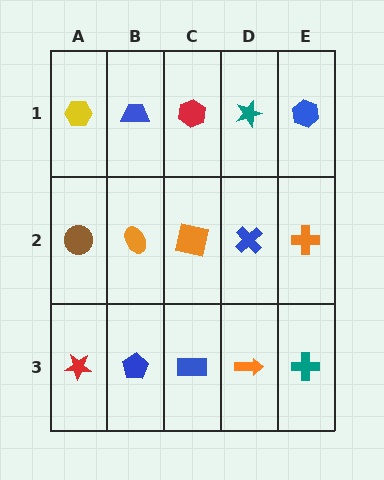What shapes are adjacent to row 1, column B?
An orange ellipse (row 2, column B), a yellow hexagon (row 1, column A), a red hexagon (row 1, column C).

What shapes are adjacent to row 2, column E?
A blue hexagon (row 1, column E), a teal cross (row 3, column E), a blue cross (row 2, column D).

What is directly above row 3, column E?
An orange cross.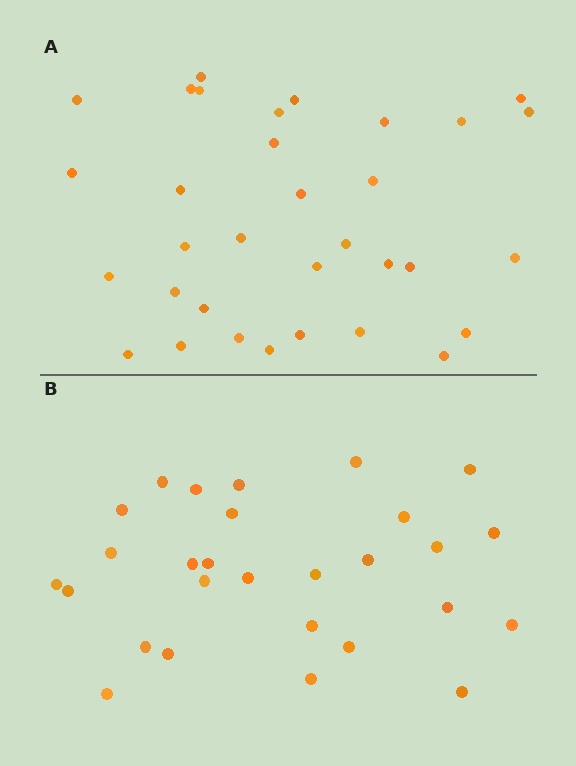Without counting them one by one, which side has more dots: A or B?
Region A (the top region) has more dots.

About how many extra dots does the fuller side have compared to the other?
Region A has about 5 more dots than region B.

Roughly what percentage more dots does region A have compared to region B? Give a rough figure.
About 20% more.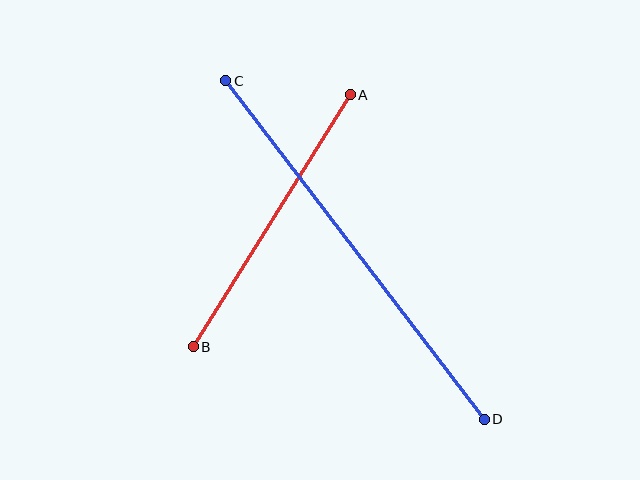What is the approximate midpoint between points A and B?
The midpoint is at approximately (272, 221) pixels.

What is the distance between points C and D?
The distance is approximately 426 pixels.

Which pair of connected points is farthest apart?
Points C and D are farthest apart.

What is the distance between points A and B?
The distance is approximately 297 pixels.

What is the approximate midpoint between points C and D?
The midpoint is at approximately (355, 250) pixels.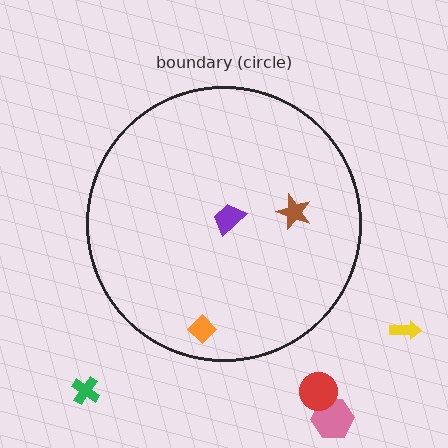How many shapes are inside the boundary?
3 inside, 4 outside.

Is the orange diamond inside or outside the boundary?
Inside.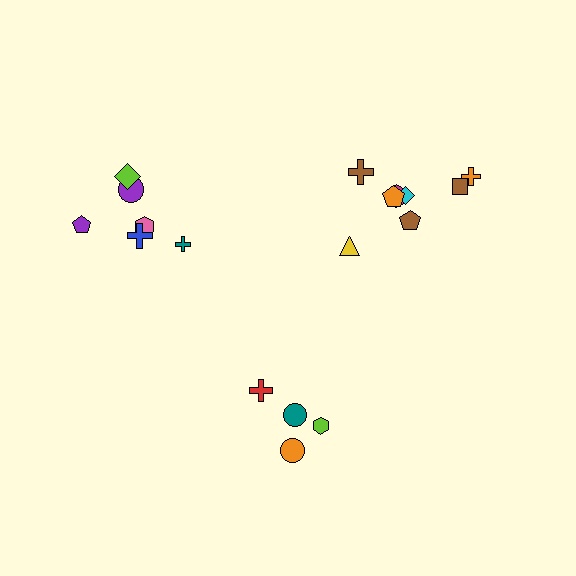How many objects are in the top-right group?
There are 8 objects.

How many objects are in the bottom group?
There are 4 objects.